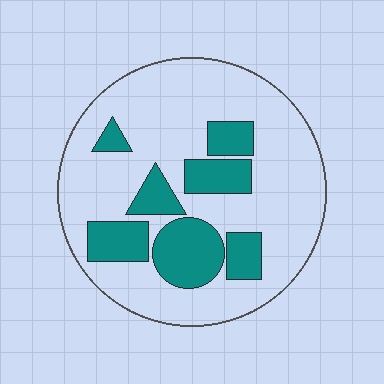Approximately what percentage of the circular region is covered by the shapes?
Approximately 25%.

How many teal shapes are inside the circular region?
7.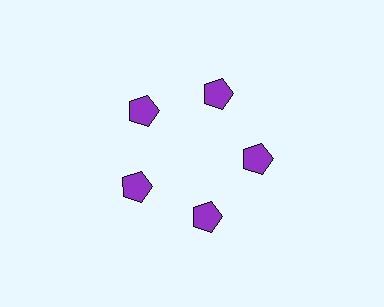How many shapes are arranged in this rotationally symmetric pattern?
There are 5 shapes, arranged in 5 groups of 1.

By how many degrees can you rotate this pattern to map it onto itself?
The pattern maps onto itself every 72 degrees of rotation.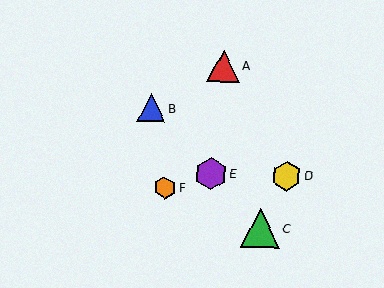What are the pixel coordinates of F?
Object F is at (165, 188).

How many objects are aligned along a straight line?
3 objects (B, C, E) are aligned along a straight line.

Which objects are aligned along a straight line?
Objects B, C, E are aligned along a straight line.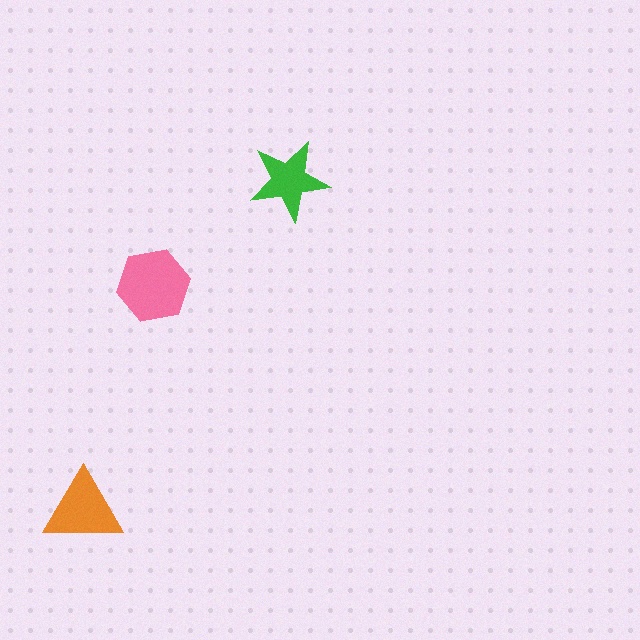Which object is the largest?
The pink hexagon.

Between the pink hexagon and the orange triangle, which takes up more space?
The pink hexagon.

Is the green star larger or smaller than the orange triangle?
Smaller.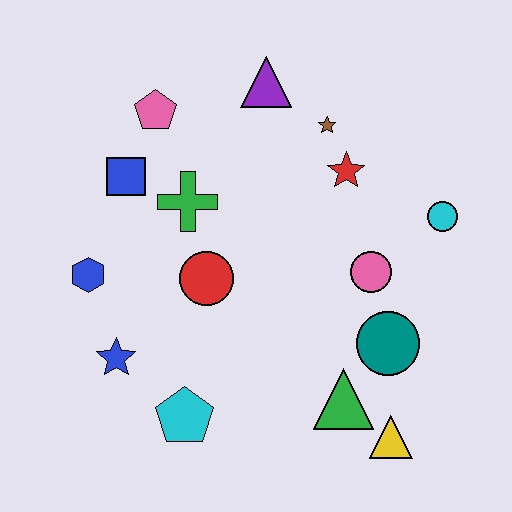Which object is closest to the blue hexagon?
The blue star is closest to the blue hexagon.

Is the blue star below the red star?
Yes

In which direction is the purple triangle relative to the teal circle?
The purple triangle is above the teal circle.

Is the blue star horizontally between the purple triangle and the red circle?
No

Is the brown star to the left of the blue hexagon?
No